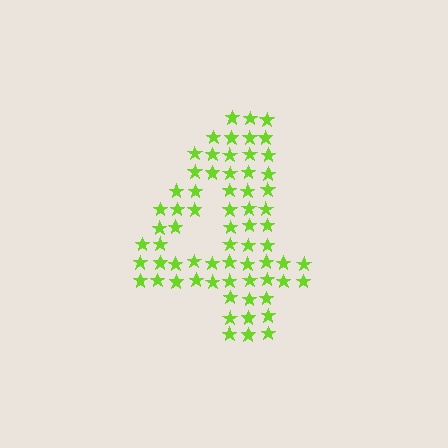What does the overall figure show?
The overall figure shows the digit 4.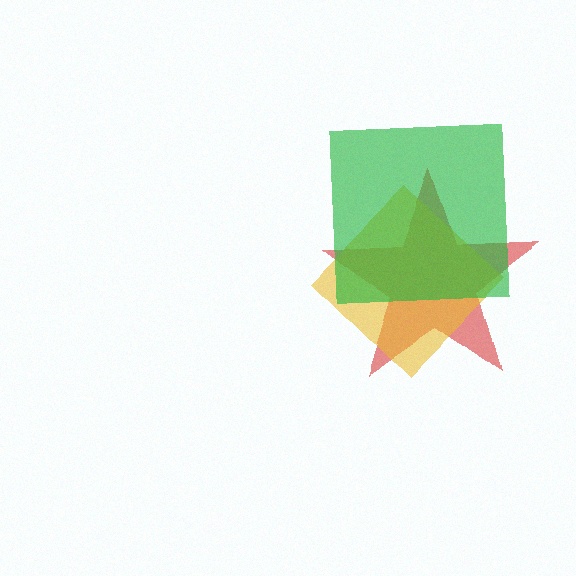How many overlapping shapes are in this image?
There are 3 overlapping shapes in the image.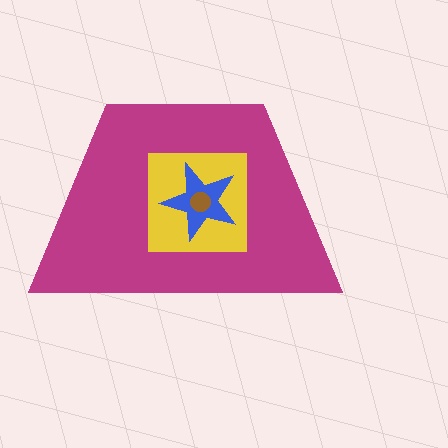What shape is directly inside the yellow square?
The blue star.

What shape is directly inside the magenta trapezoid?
The yellow square.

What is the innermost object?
The brown circle.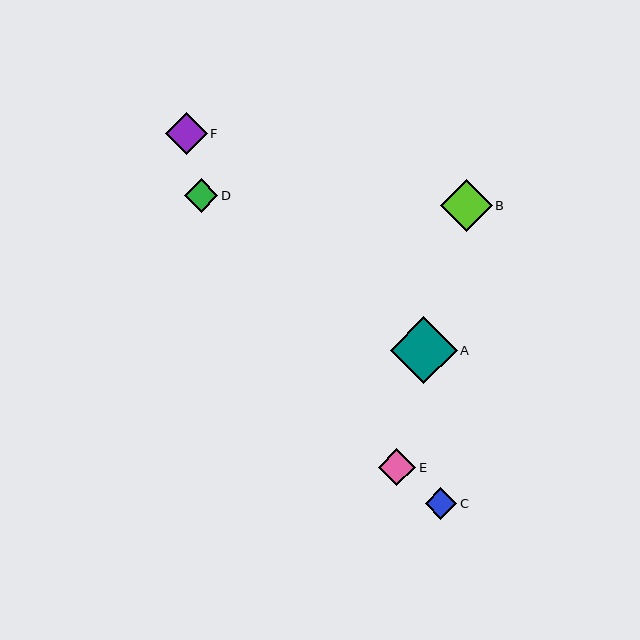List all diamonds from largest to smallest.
From largest to smallest: A, B, F, E, D, C.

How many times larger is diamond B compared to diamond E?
Diamond B is approximately 1.4 times the size of diamond E.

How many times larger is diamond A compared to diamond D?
Diamond A is approximately 2.0 times the size of diamond D.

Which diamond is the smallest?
Diamond C is the smallest with a size of approximately 32 pixels.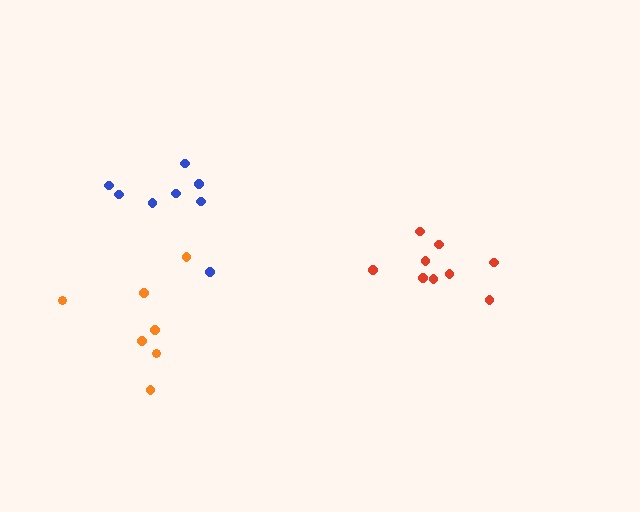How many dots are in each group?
Group 1: 7 dots, Group 2: 9 dots, Group 3: 8 dots (24 total).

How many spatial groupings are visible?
There are 3 spatial groupings.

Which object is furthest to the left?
The orange cluster is leftmost.